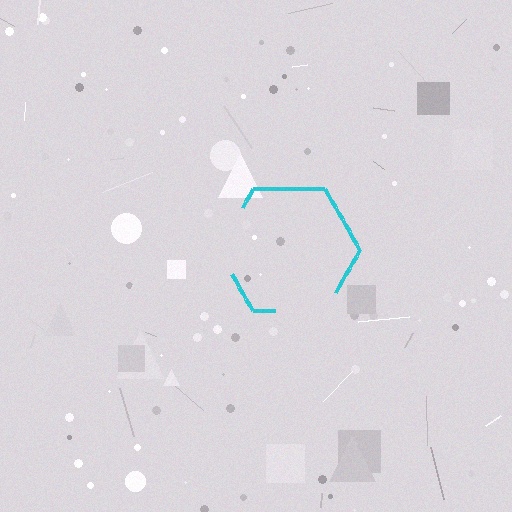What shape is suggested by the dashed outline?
The dashed outline suggests a hexagon.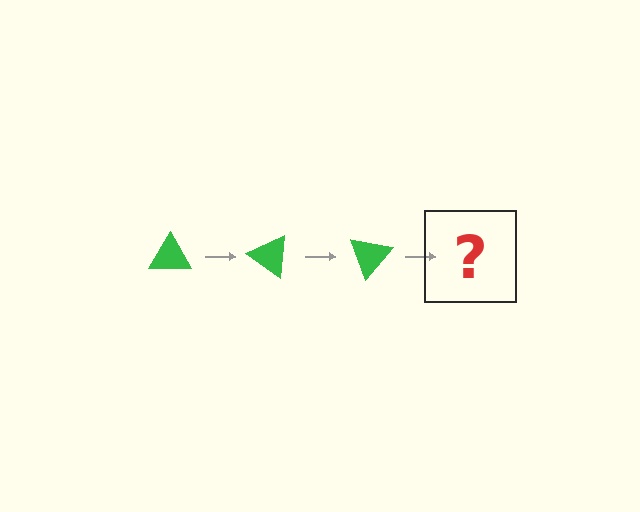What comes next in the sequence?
The next element should be a green triangle rotated 105 degrees.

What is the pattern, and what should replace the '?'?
The pattern is that the triangle rotates 35 degrees each step. The '?' should be a green triangle rotated 105 degrees.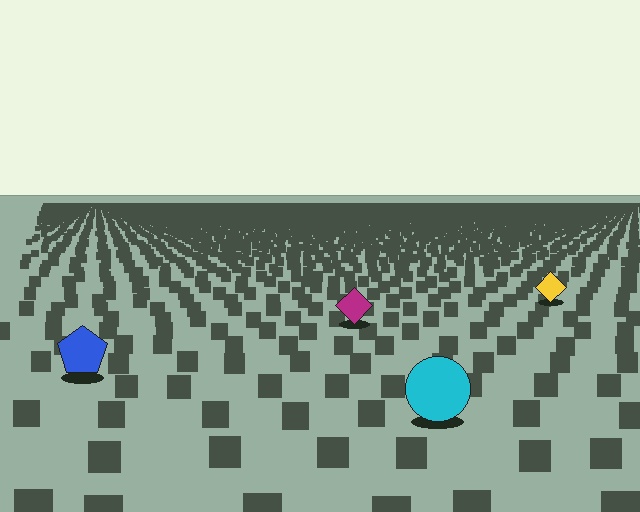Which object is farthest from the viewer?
The yellow diamond is farthest from the viewer. It appears smaller and the ground texture around it is denser.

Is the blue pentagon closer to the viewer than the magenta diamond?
Yes. The blue pentagon is closer — you can tell from the texture gradient: the ground texture is coarser near it.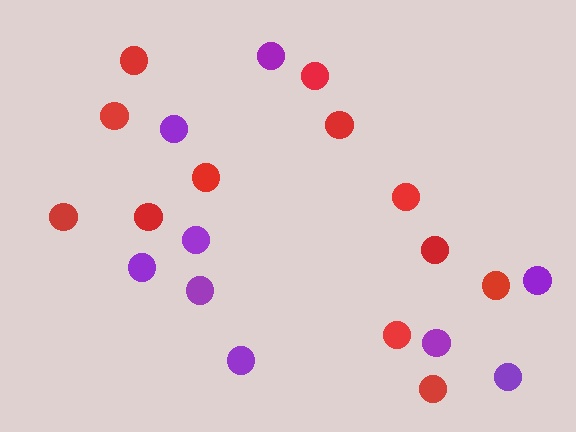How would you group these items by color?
There are 2 groups: one group of red circles (12) and one group of purple circles (9).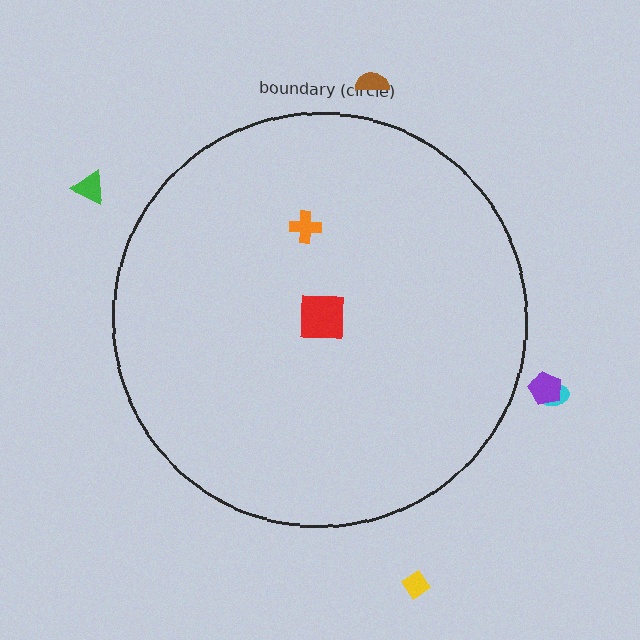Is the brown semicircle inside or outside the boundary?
Outside.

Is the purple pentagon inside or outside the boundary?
Outside.